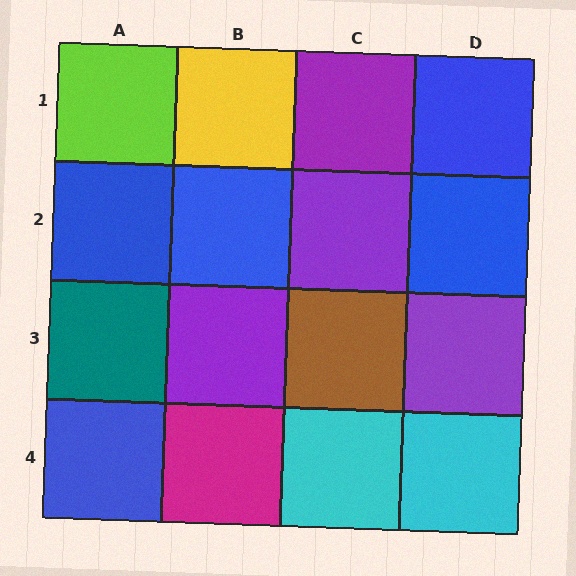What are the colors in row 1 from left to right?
Lime, yellow, purple, blue.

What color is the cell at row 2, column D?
Blue.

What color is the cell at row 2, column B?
Blue.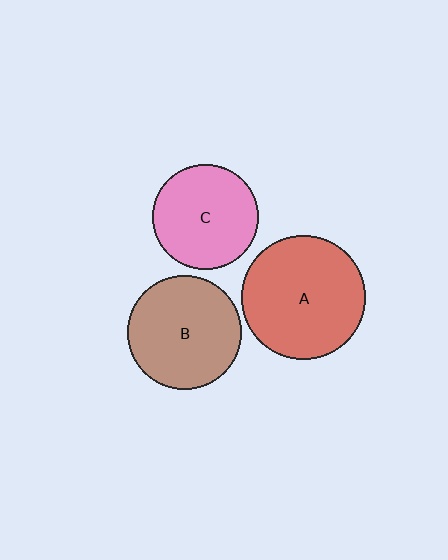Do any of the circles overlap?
No, none of the circles overlap.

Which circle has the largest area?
Circle A (red).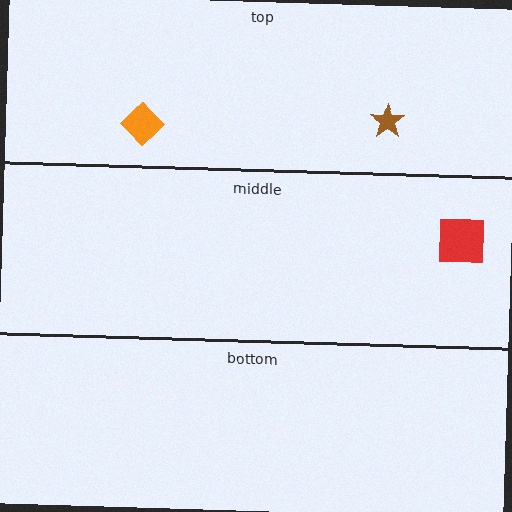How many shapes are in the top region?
2.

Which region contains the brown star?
The top region.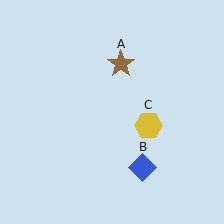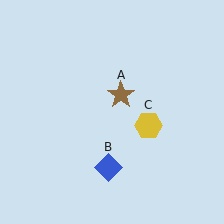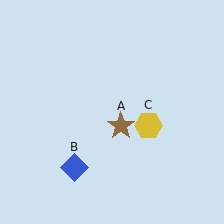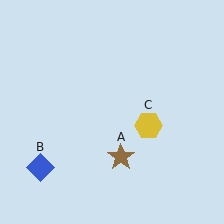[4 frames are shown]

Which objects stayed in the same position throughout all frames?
Yellow hexagon (object C) remained stationary.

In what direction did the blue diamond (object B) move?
The blue diamond (object B) moved left.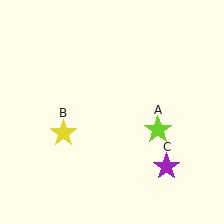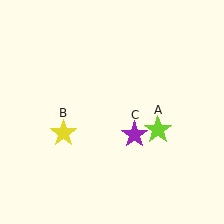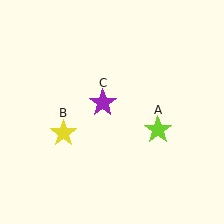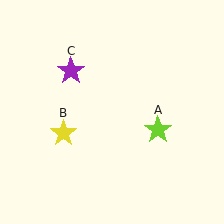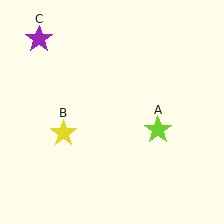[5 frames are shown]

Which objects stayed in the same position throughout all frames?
Lime star (object A) and yellow star (object B) remained stationary.